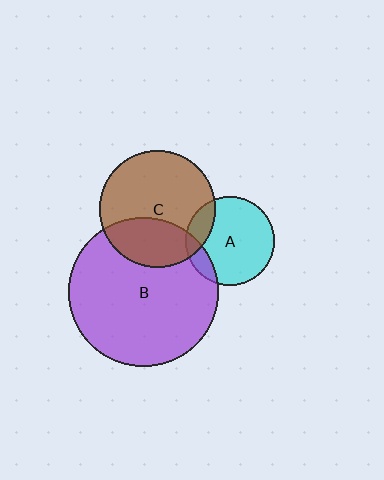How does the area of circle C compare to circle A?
Approximately 1.7 times.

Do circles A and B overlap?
Yes.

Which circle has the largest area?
Circle B (purple).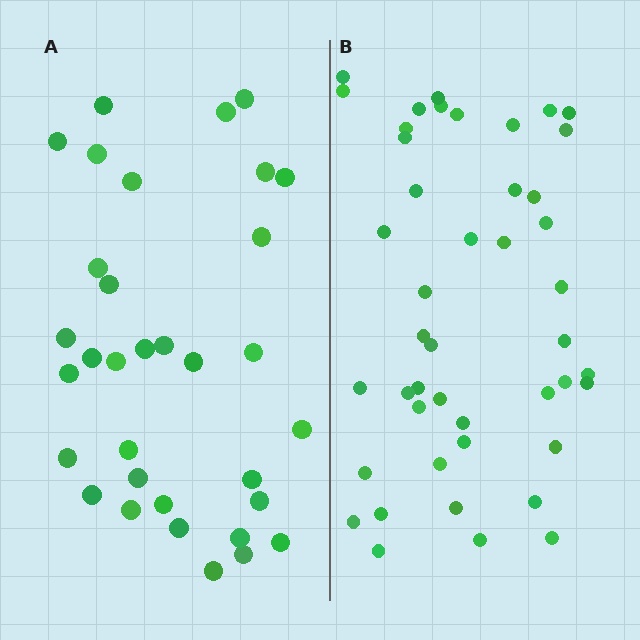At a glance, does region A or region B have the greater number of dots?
Region B (the right region) has more dots.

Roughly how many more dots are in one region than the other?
Region B has roughly 12 or so more dots than region A.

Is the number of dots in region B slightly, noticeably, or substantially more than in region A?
Region B has noticeably more, but not dramatically so. The ratio is roughly 1.4 to 1.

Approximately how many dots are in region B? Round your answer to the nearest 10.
About 40 dots. (The exact count is 45, which rounds to 40.)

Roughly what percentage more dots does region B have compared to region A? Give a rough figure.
About 35% more.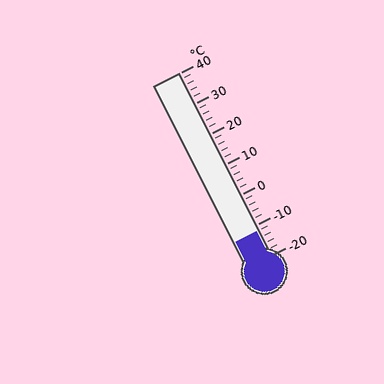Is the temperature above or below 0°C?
The temperature is below 0°C.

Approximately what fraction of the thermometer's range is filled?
The thermometer is filled to approximately 15% of its range.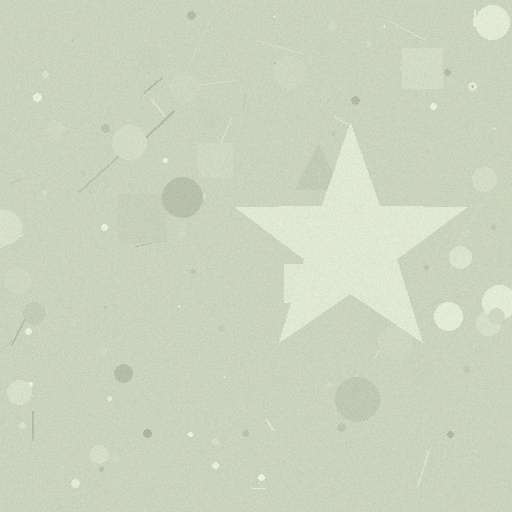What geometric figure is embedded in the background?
A star is embedded in the background.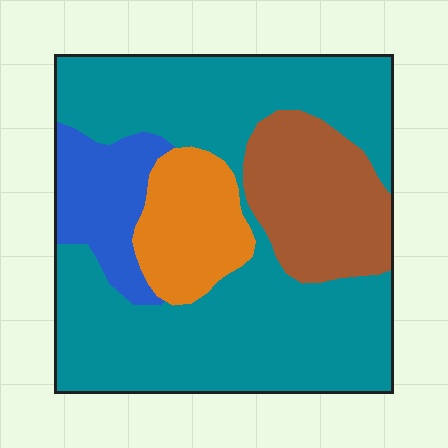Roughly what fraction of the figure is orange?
Orange covers about 10% of the figure.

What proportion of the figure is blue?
Blue takes up about one tenth (1/10) of the figure.